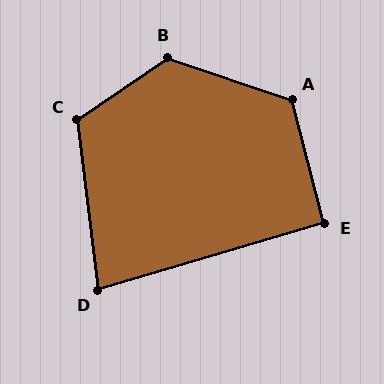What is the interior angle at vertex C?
Approximately 117 degrees (obtuse).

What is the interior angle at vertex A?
Approximately 123 degrees (obtuse).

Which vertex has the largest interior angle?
B, at approximately 127 degrees.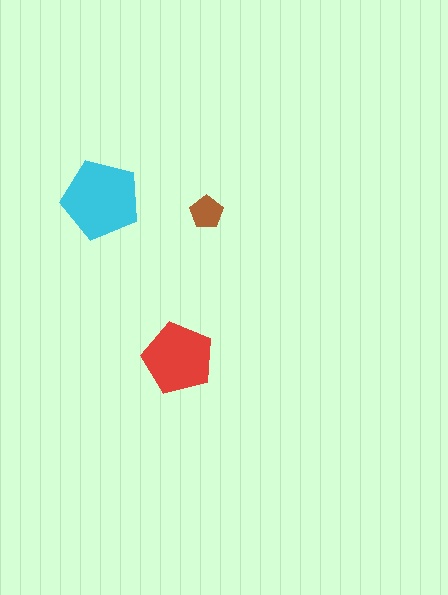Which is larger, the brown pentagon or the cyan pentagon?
The cyan one.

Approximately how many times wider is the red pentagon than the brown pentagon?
About 2 times wider.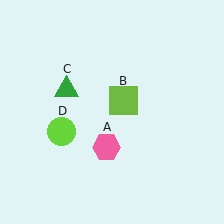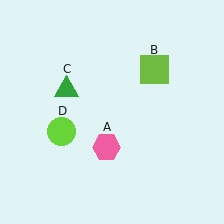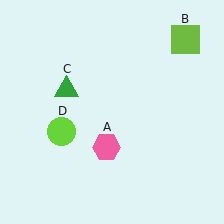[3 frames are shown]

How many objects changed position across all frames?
1 object changed position: lime square (object B).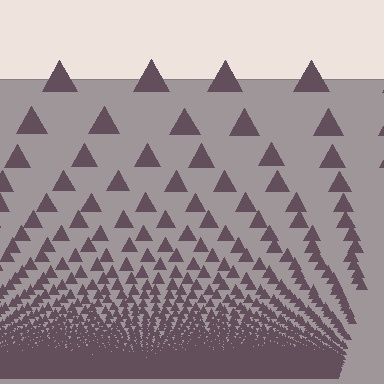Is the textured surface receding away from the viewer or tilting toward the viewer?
The surface appears to tilt toward the viewer. Texture elements get larger and sparser toward the top.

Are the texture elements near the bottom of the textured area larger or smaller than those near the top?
Smaller. The gradient is inverted — elements near the bottom are smaller and denser.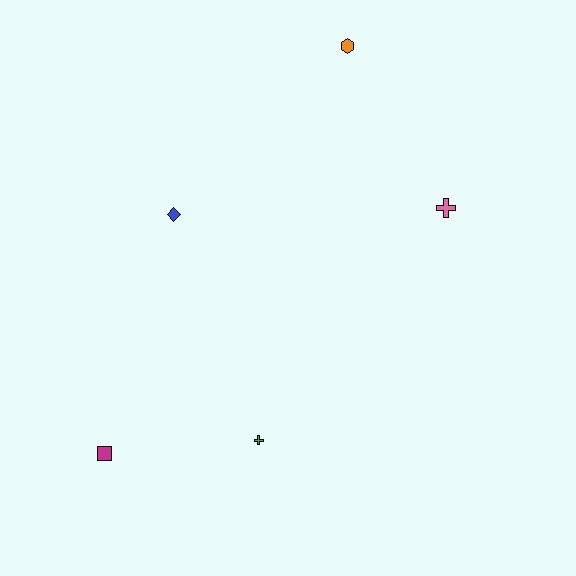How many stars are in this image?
There are no stars.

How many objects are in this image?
There are 5 objects.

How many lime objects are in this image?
There are no lime objects.